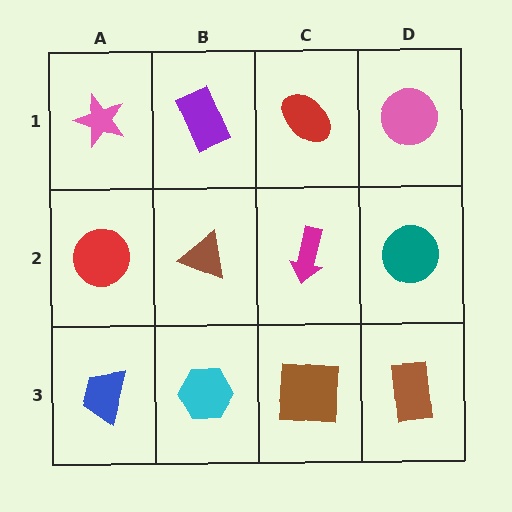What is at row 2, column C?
A magenta arrow.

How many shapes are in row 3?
4 shapes.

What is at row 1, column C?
A red ellipse.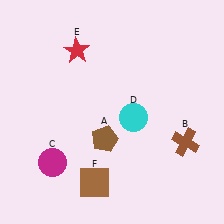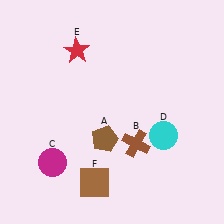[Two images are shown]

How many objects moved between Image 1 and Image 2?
2 objects moved between the two images.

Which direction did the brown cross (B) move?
The brown cross (B) moved left.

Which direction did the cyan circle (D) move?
The cyan circle (D) moved right.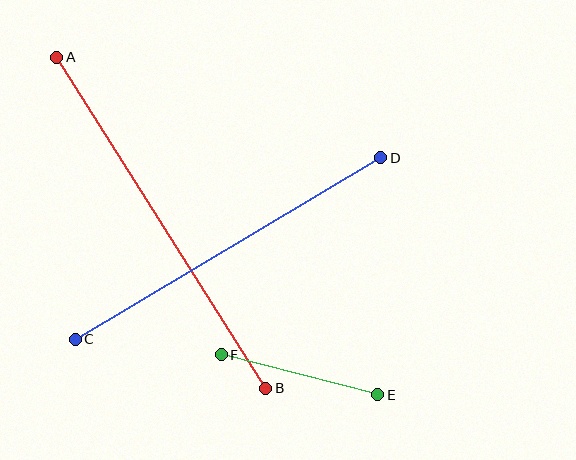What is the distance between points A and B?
The distance is approximately 391 pixels.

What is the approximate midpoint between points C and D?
The midpoint is at approximately (228, 248) pixels.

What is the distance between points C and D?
The distance is approximately 356 pixels.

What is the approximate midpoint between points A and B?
The midpoint is at approximately (161, 223) pixels.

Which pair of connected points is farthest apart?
Points A and B are farthest apart.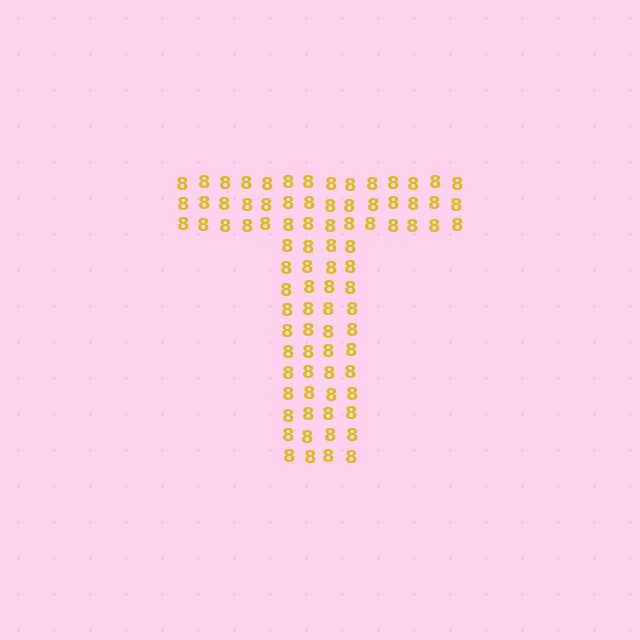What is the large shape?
The large shape is the letter T.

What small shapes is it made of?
It is made of small digit 8's.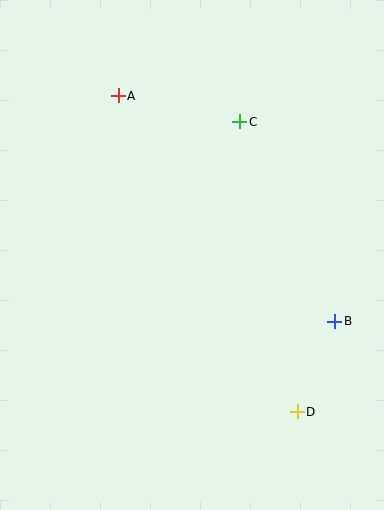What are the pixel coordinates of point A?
Point A is at (118, 96).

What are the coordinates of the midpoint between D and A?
The midpoint between D and A is at (208, 254).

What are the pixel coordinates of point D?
Point D is at (297, 412).